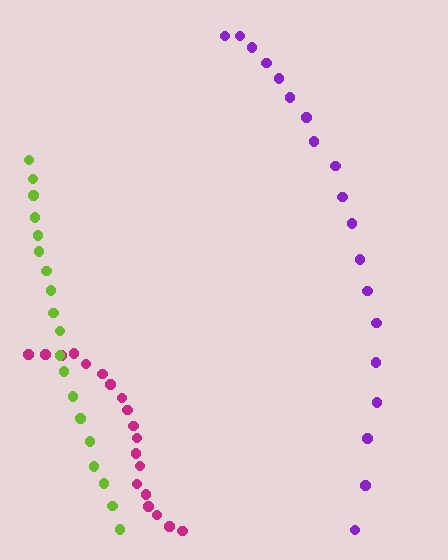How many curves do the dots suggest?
There are 3 distinct paths.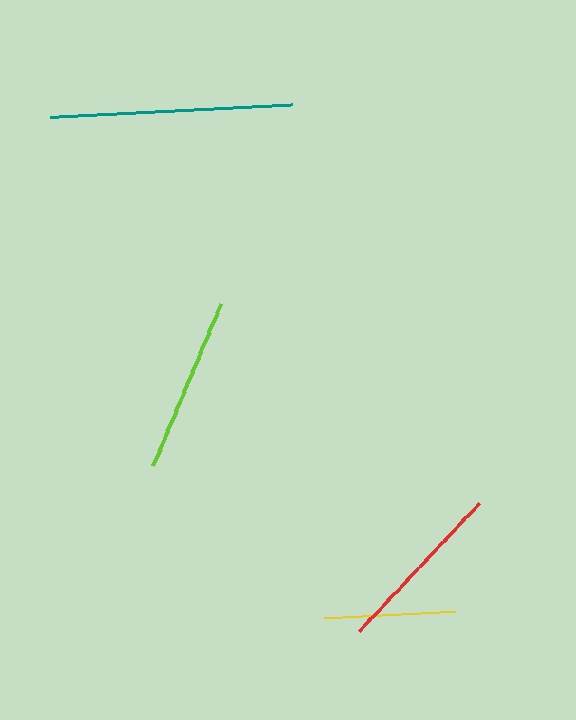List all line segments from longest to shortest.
From longest to shortest: teal, lime, red, yellow.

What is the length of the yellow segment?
The yellow segment is approximately 131 pixels long.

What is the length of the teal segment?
The teal segment is approximately 242 pixels long.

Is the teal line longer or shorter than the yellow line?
The teal line is longer than the yellow line.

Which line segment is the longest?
The teal line is the longest at approximately 242 pixels.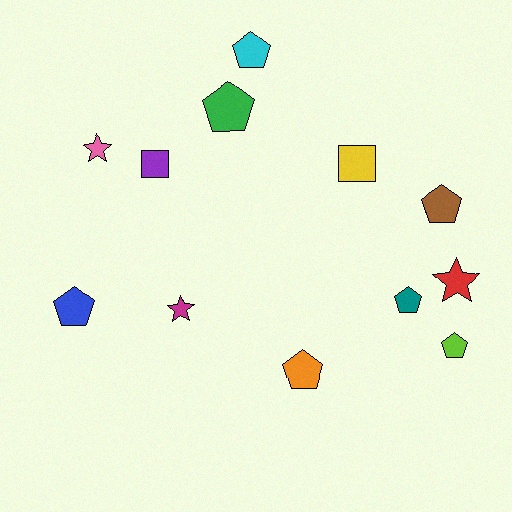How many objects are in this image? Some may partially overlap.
There are 12 objects.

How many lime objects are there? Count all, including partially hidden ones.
There is 1 lime object.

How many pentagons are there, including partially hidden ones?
There are 7 pentagons.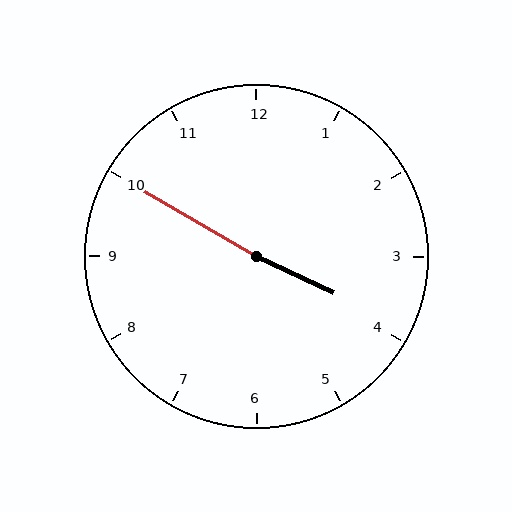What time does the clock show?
3:50.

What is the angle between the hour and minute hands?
Approximately 175 degrees.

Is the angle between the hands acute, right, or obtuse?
It is obtuse.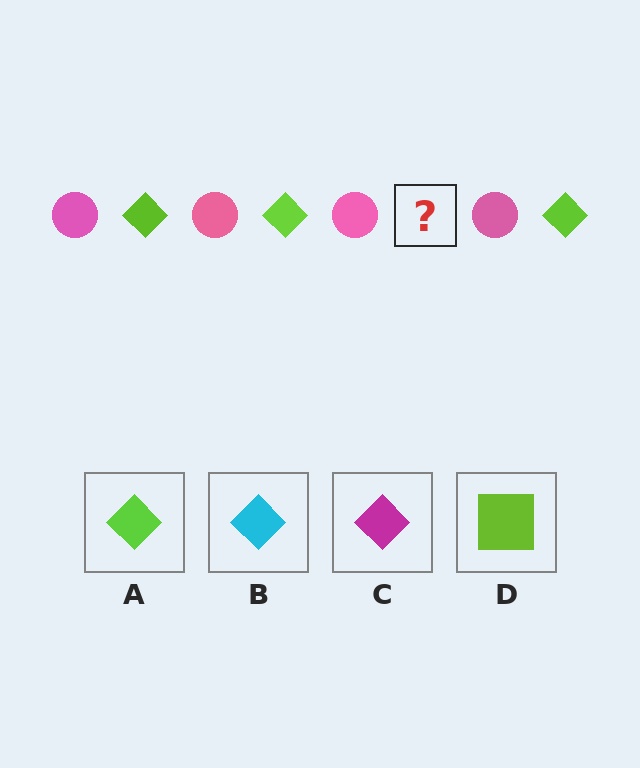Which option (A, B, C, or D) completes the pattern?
A.